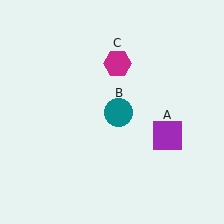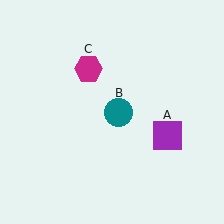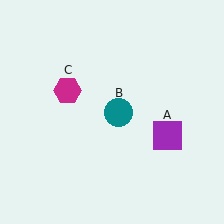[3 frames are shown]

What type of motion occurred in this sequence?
The magenta hexagon (object C) rotated counterclockwise around the center of the scene.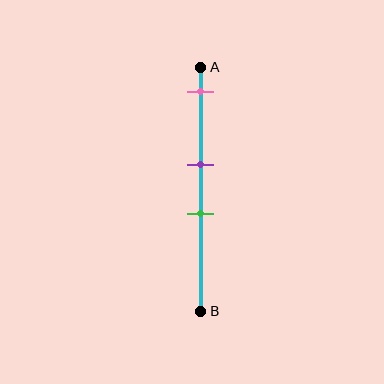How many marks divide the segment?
There are 3 marks dividing the segment.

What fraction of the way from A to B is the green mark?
The green mark is approximately 60% (0.6) of the way from A to B.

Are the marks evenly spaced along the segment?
No, the marks are not evenly spaced.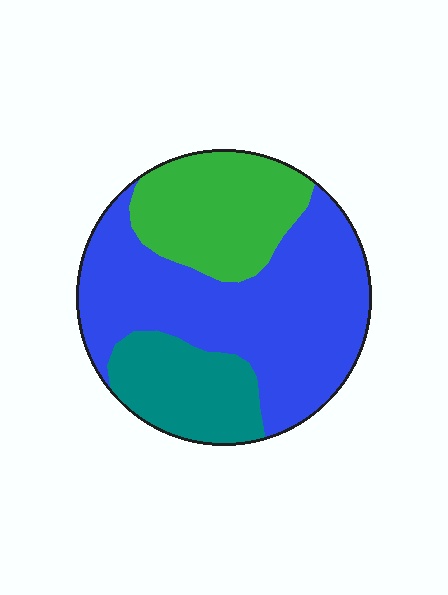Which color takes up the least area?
Teal, at roughly 20%.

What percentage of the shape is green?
Green takes up about one quarter (1/4) of the shape.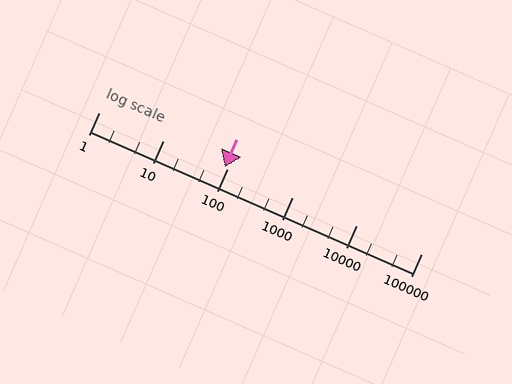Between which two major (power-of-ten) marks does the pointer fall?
The pointer is between 10 and 100.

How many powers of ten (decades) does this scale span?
The scale spans 5 decades, from 1 to 100000.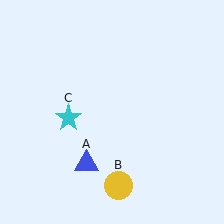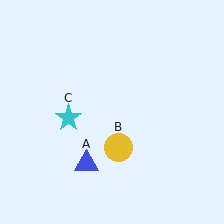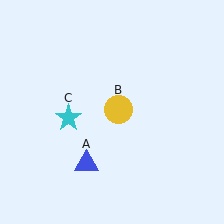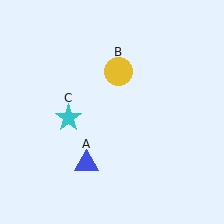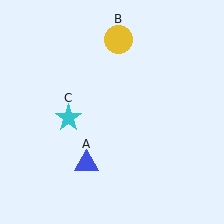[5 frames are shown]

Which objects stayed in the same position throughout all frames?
Blue triangle (object A) and cyan star (object C) remained stationary.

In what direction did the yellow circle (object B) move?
The yellow circle (object B) moved up.